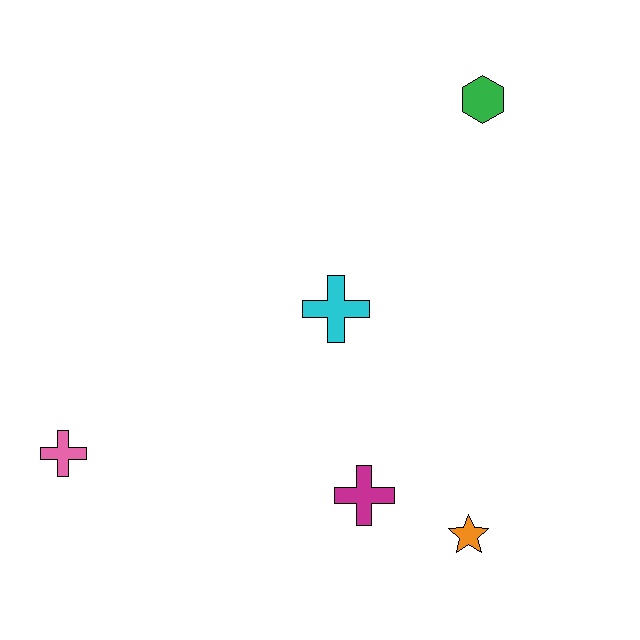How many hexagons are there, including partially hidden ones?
There is 1 hexagon.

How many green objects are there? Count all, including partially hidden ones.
There is 1 green object.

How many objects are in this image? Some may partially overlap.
There are 5 objects.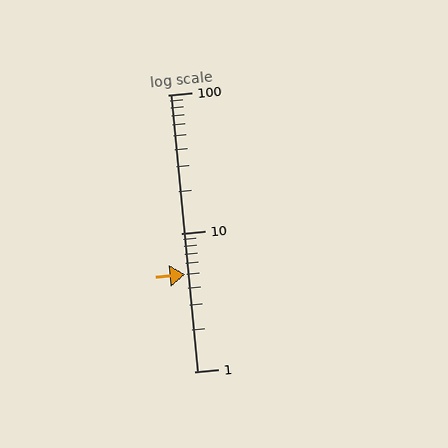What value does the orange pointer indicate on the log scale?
The pointer indicates approximately 5.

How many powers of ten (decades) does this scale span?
The scale spans 2 decades, from 1 to 100.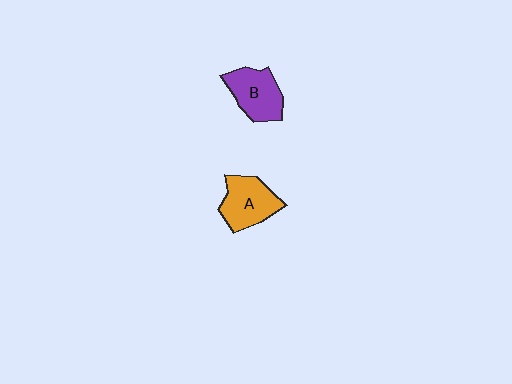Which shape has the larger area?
Shape A (orange).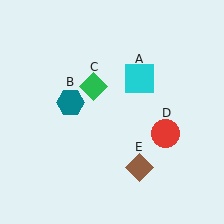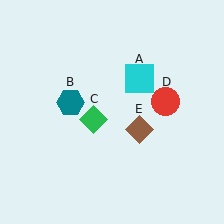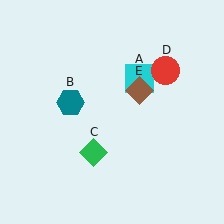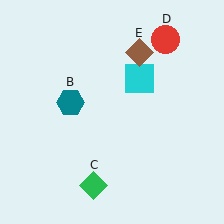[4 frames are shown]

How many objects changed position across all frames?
3 objects changed position: green diamond (object C), red circle (object D), brown diamond (object E).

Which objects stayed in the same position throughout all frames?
Cyan square (object A) and teal hexagon (object B) remained stationary.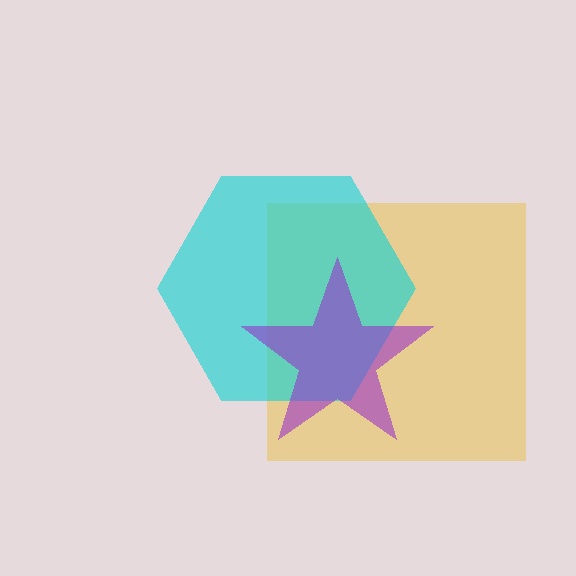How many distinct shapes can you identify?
There are 3 distinct shapes: a yellow square, a cyan hexagon, a purple star.